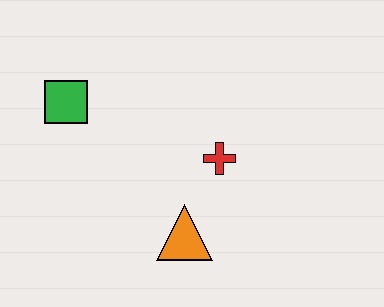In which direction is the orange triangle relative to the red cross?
The orange triangle is below the red cross.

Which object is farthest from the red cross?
The green square is farthest from the red cross.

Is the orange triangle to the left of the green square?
No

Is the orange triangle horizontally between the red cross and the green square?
Yes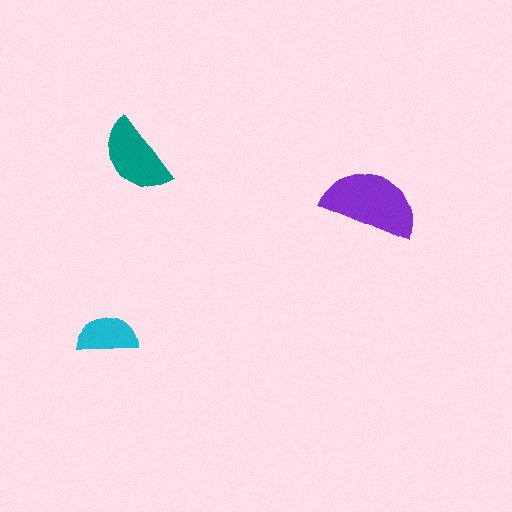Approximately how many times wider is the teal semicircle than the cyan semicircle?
About 1.5 times wider.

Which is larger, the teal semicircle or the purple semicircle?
The purple one.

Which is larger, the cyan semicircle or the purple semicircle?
The purple one.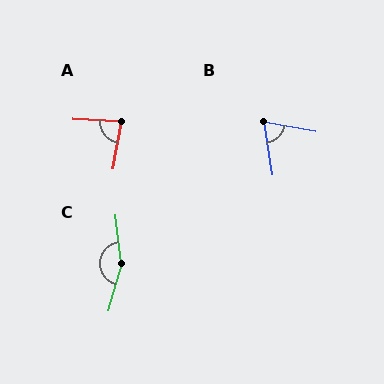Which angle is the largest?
C, at approximately 157 degrees.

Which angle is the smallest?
B, at approximately 71 degrees.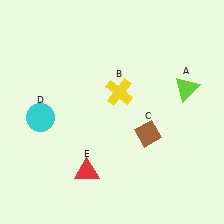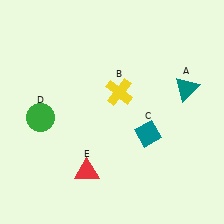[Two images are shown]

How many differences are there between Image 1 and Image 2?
There are 3 differences between the two images.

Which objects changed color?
A changed from lime to teal. C changed from brown to teal. D changed from cyan to green.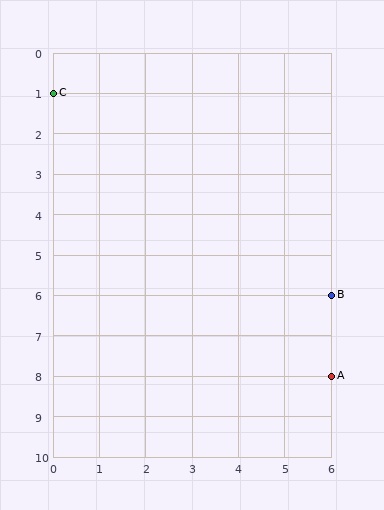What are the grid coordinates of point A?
Point A is at grid coordinates (6, 8).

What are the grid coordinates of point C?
Point C is at grid coordinates (0, 1).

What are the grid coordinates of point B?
Point B is at grid coordinates (6, 6).